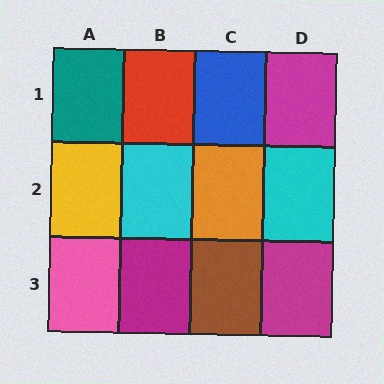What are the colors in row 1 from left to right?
Teal, red, blue, magenta.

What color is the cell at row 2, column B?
Cyan.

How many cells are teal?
1 cell is teal.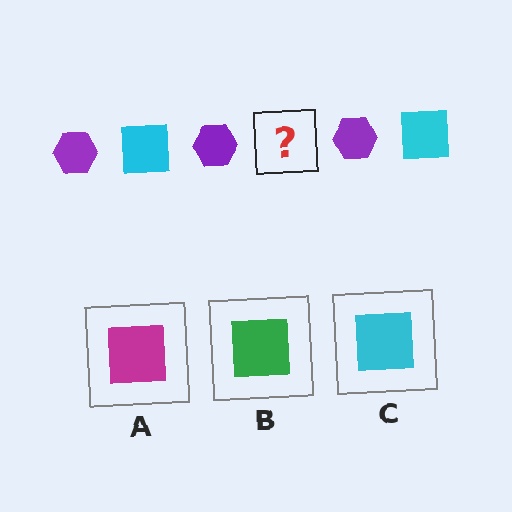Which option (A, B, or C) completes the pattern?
C.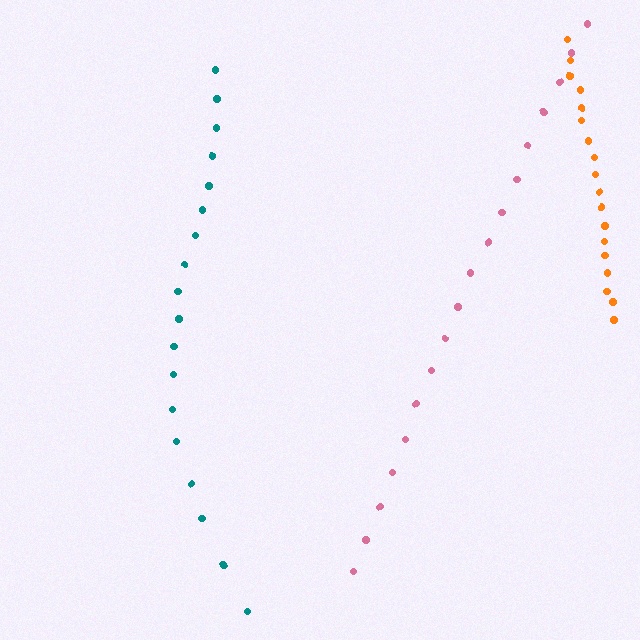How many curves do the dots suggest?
There are 3 distinct paths.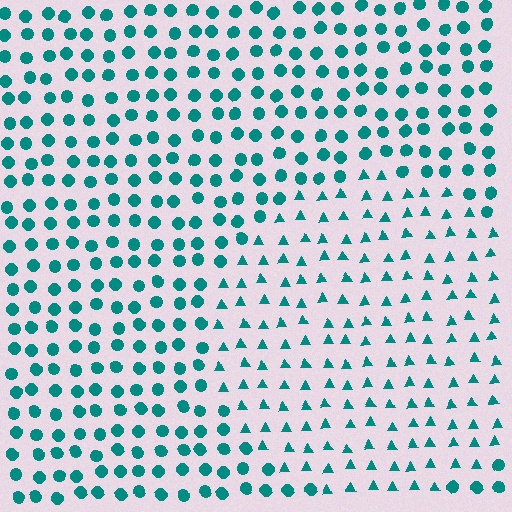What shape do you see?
I see a circle.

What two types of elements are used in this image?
The image uses triangles inside the circle region and circles outside it.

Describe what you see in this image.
The image is filled with small teal elements arranged in a uniform grid. A circle-shaped region contains triangles, while the surrounding area contains circles. The boundary is defined purely by the change in element shape.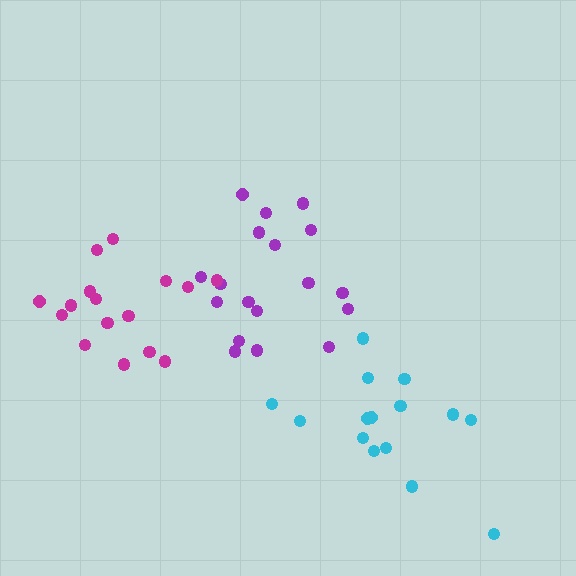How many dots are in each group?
Group 1: 18 dots, Group 2: 15 dots, Group 3: 16 dots (49 total).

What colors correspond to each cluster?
The clusters are colored: purple, cyan, magenta.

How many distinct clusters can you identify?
There are 3 distinct clusters.